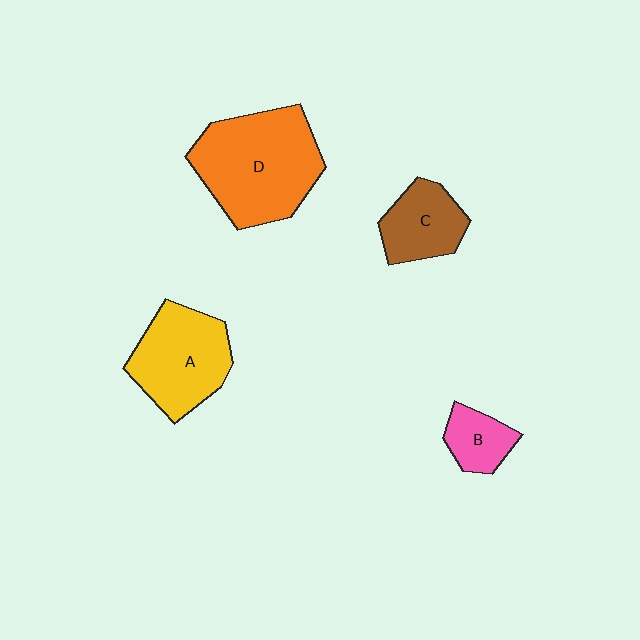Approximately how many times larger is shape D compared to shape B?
Approximately 3.2 times.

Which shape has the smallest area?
Shape B (pink).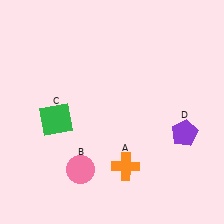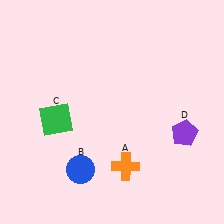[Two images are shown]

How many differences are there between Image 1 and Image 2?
There is 1 difference between the two images.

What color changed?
The circle (B) changed from pink in Image 1 to blue in Image 2.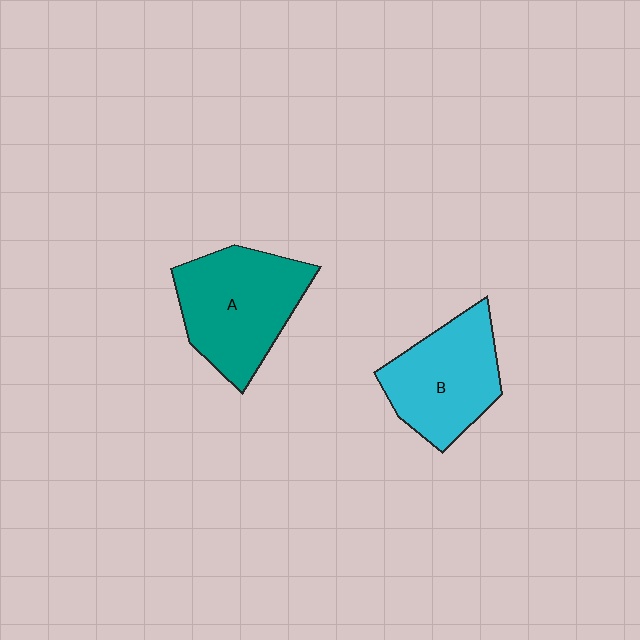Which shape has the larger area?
Shape A (teal).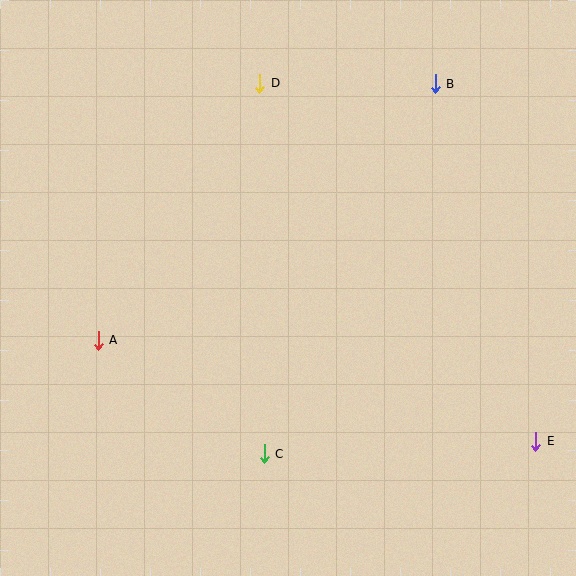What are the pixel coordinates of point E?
Point E is at (536, 441).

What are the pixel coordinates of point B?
Point B is at (435, 84).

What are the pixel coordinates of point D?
Point D is at (260, 83).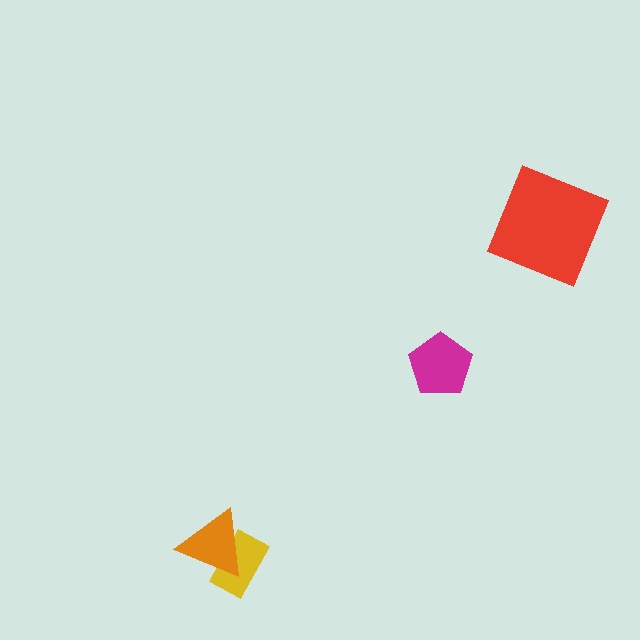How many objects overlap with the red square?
0 objects overlap with the red square.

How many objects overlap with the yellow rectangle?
1 object overlaps with the yellow rectangle.